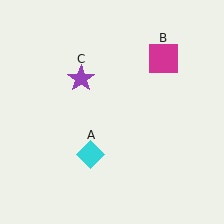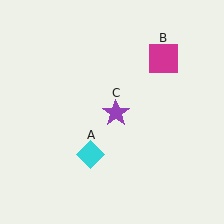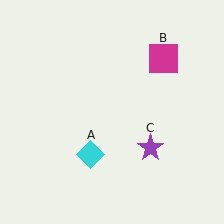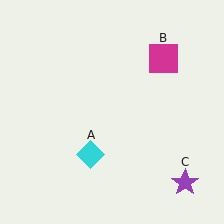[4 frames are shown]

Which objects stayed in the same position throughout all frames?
Cyan diamond (object A) and magenta square (object B) remained stationary.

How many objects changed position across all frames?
1 object changed position: purple star (object C).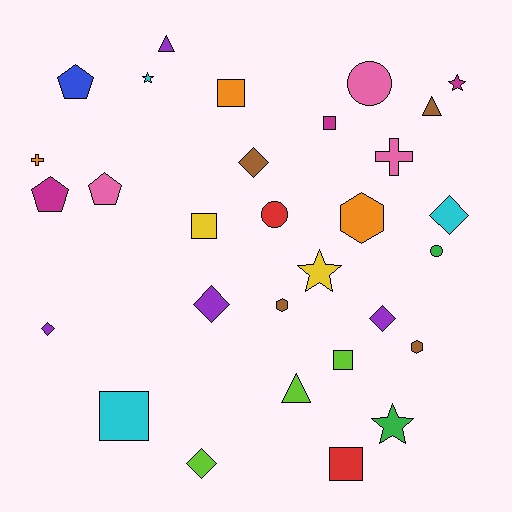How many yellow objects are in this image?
There are 2 yellow objects.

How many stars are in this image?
There are 4 stars.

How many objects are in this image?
There are 30 objects.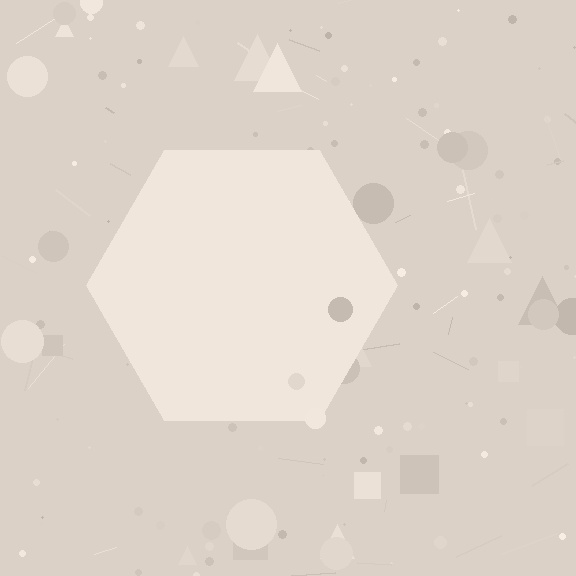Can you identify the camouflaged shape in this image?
The camouflaged shape is a hexagon.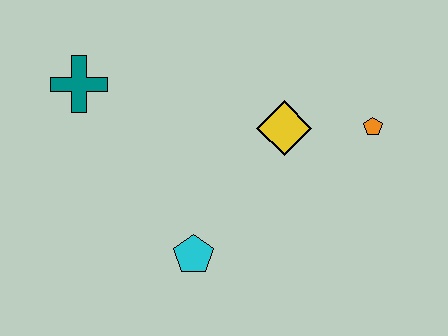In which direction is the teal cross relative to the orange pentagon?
The teal cross is to the left of the orange pentagon.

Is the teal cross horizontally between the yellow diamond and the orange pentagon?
No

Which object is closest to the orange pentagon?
The yellow diamond is closest to the orange pentagon.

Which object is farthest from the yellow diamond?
The teal cross is farthest from the yellow diamond.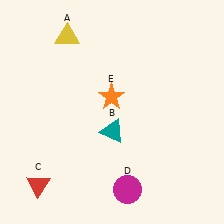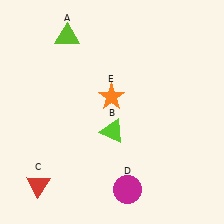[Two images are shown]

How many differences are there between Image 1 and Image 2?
There are 2 differences between the two images.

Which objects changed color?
A changed from yellow to lime. B changed from teal to lime.